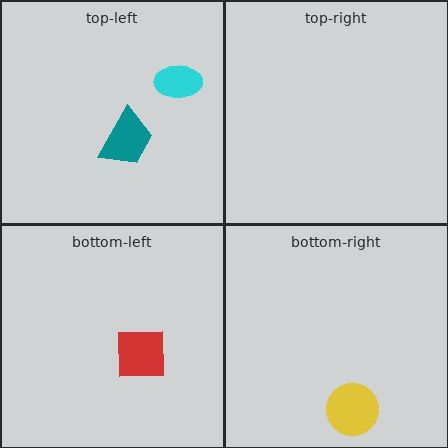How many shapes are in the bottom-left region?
1.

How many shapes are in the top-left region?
2.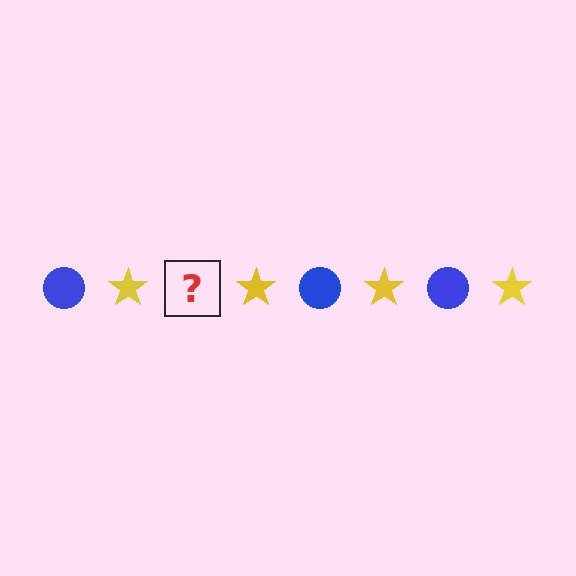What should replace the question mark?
The question mark should be replaced with a blue circle.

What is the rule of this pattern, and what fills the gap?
The rule is that the pattern alternates between blue circle and yellow star. The gap should be filled with a blue circle.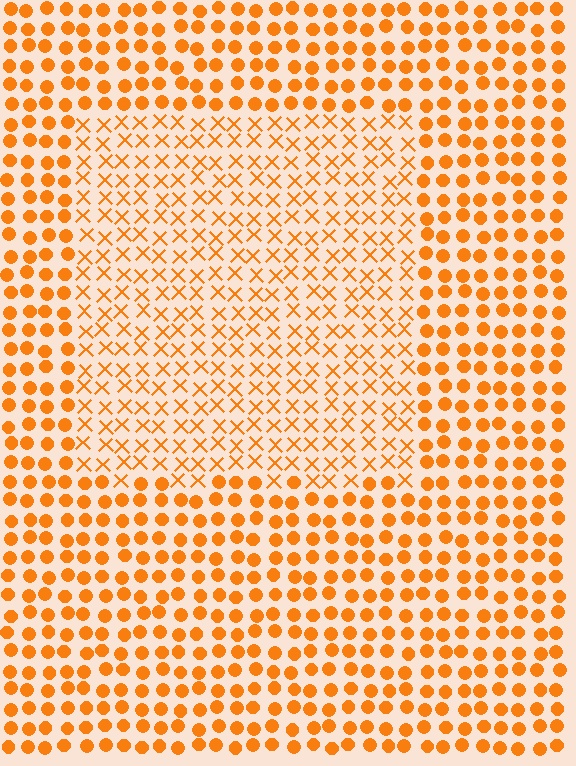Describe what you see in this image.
The image is filled with small orange elements arranged in a uniform grid. A rectangle-shaped region contains X marks, while the surrounding area contains circles. The boundary is defined purely by the change in element shape.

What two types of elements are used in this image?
The image uses X marks inside the rectangle region and circles outside it.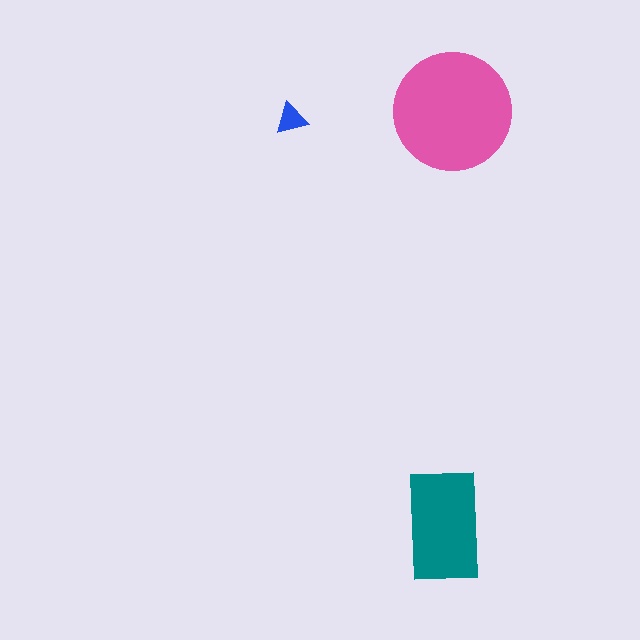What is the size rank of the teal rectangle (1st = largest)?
2nd.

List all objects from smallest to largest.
The blue triangle, the teal rectangle, the pink circle.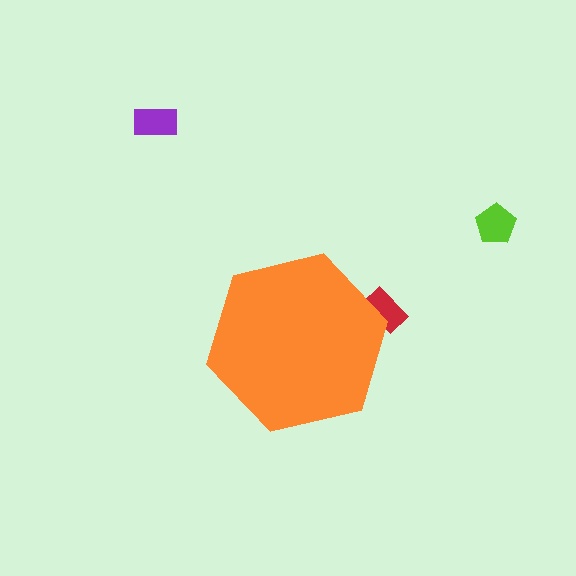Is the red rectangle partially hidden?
Yes, the red rectangle is partially hidden behind the orange hexagon.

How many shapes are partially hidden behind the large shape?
1 shape is partially hidden.